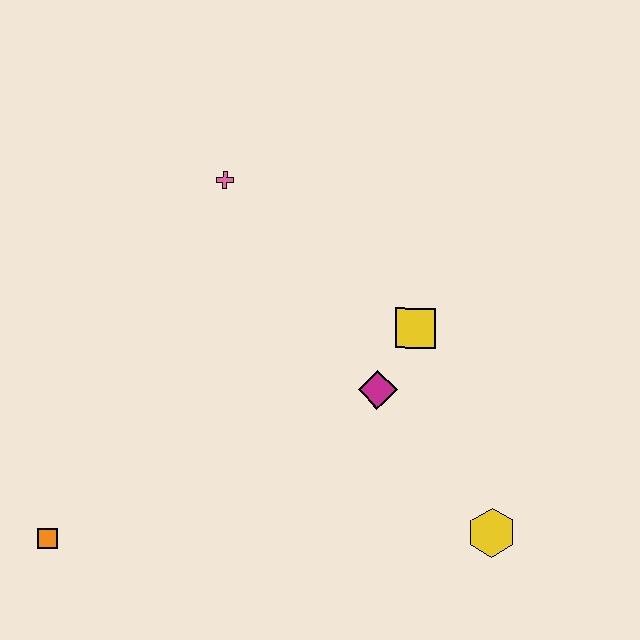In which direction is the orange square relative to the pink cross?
The orange square is below the pink cross.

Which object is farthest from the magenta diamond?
The orange square is farthest from the magenta diamond.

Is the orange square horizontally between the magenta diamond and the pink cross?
No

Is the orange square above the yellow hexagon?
No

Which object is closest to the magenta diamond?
The yellow square is closest to the magenta diamond.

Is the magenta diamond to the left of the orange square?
No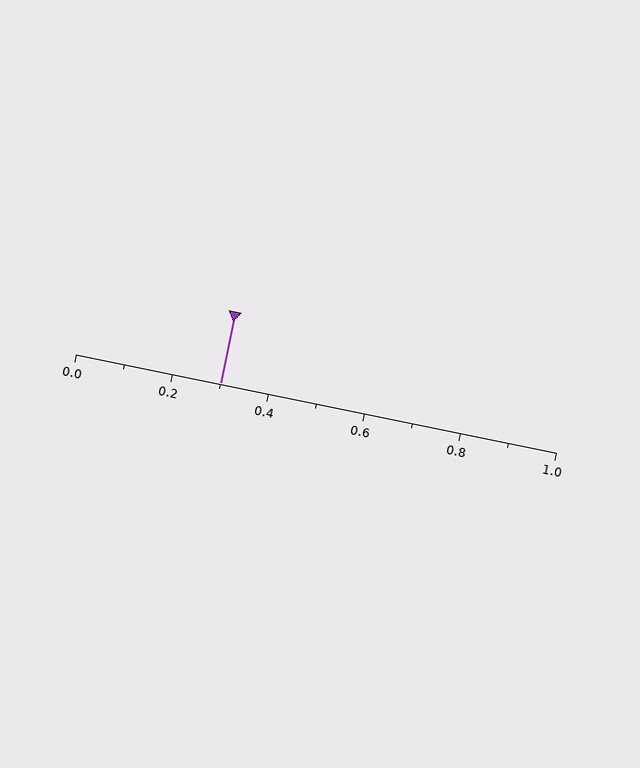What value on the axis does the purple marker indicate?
The marker indicates approximately 0.3.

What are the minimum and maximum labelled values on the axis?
The axis runs from 0.0 to 1.0.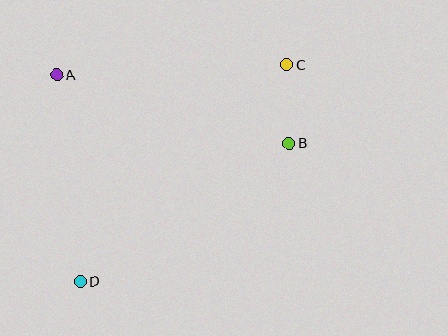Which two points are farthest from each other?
Points C and D are farthest from each other.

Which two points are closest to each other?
Points B and C are closest to each other.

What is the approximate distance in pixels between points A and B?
The distance between A and B is approximately 242 pixels.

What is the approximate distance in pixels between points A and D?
The distance between A and D is approximately 208 pixels.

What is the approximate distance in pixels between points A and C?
The distance between A and C is approximately 230 pixels.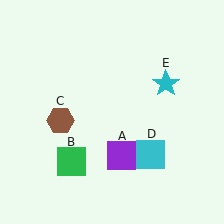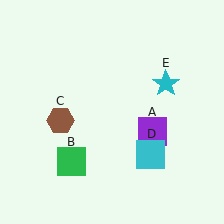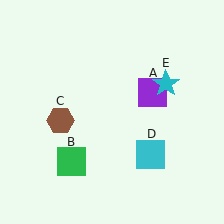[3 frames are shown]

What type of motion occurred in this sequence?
The purple square (object A) rotated counterclockwise around the center of the scene.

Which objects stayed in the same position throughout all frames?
Green square (object B) and brown hexagon (object C) and cyan square (object D) and cyan star (object E) remained stationary.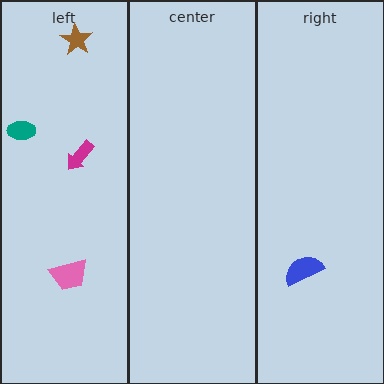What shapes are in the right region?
The blue semicircle.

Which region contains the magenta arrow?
The left region.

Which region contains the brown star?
The left region.